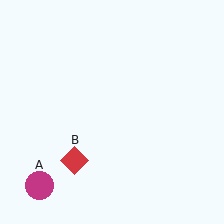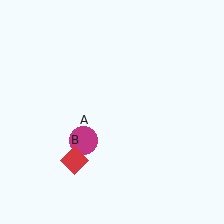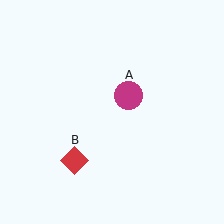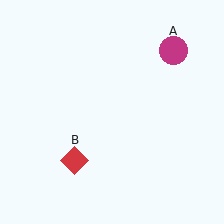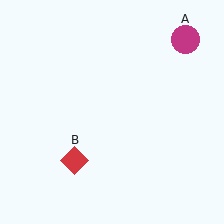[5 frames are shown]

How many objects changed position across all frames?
1 object changed position: magenta circle (object A).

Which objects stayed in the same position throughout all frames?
Red diamond (object B) remained stationary.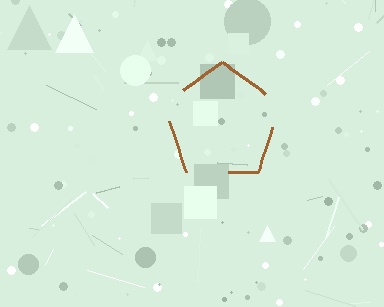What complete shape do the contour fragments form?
The contour fragments form a pentagon.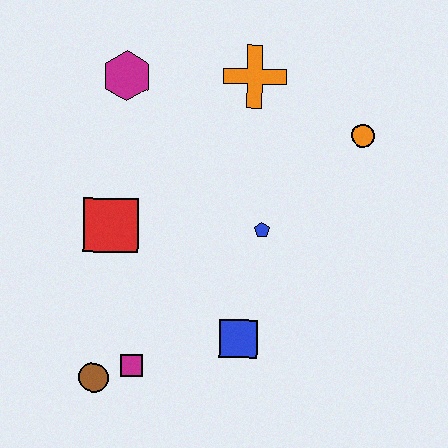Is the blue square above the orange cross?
No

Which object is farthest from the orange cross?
The brown circle is farthest from the orange cross.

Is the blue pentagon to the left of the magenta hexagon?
No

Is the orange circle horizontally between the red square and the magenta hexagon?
No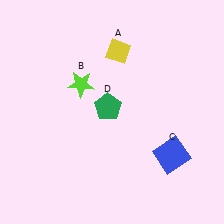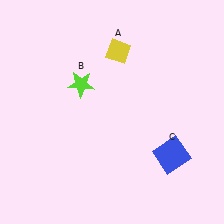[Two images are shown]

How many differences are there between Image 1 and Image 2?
There is 1 difference between the two images.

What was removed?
The green pentagon (D) was removed in Image 2.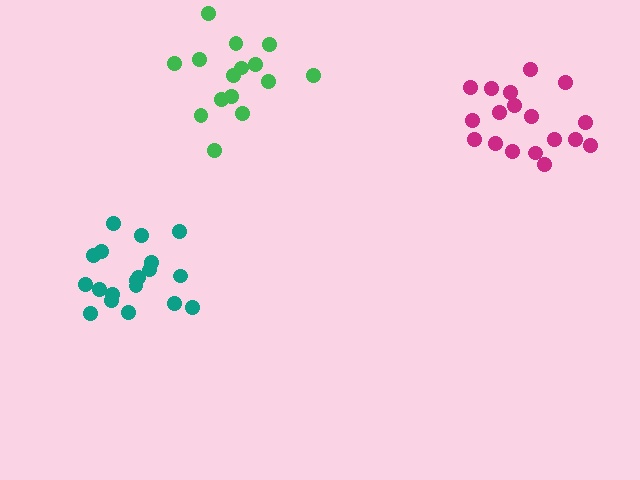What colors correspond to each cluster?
The clusters are colored: green, magenta, teal.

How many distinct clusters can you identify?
There are 3 distinct clusters.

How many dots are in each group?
Group 1: 15 dots, Group 2: 18 dots, Group 3: 19 dots (52 total).